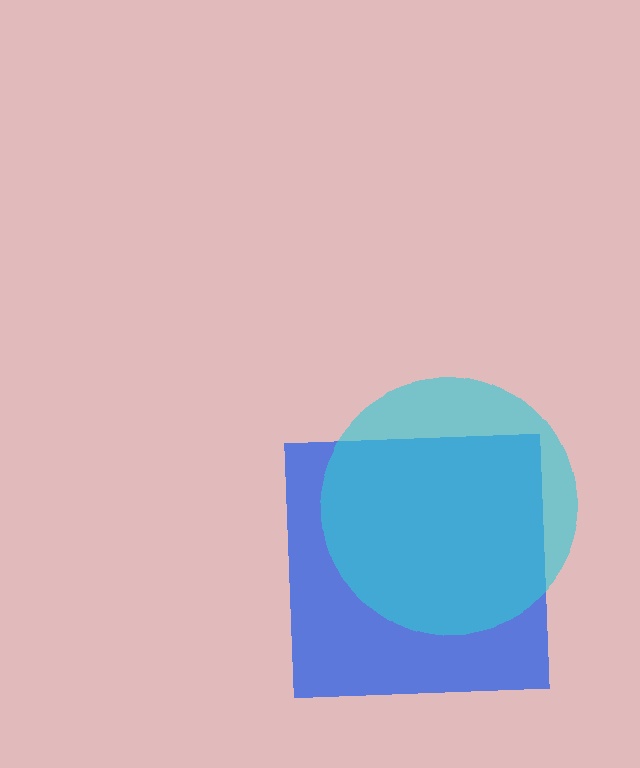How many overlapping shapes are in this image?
There are 2 overlapping shapes in the image.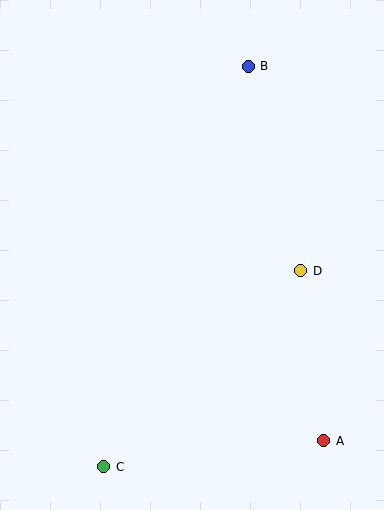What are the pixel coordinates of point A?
Point A is at (324, 441).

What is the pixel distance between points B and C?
The distance between B and C is 426 pixels.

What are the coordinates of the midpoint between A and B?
The midpoint between A and B is at (286, 254).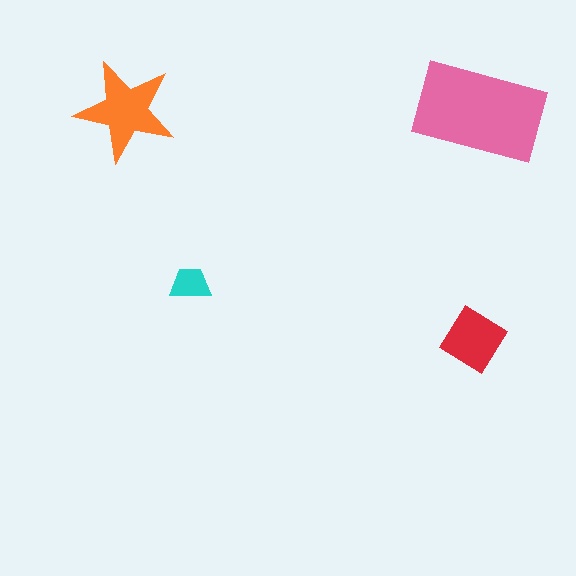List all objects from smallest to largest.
The cyan trapezoid, the red diamond, the orange star, the pink rectangle.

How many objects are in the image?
There are 4 objects in the image.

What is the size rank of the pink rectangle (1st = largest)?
1st.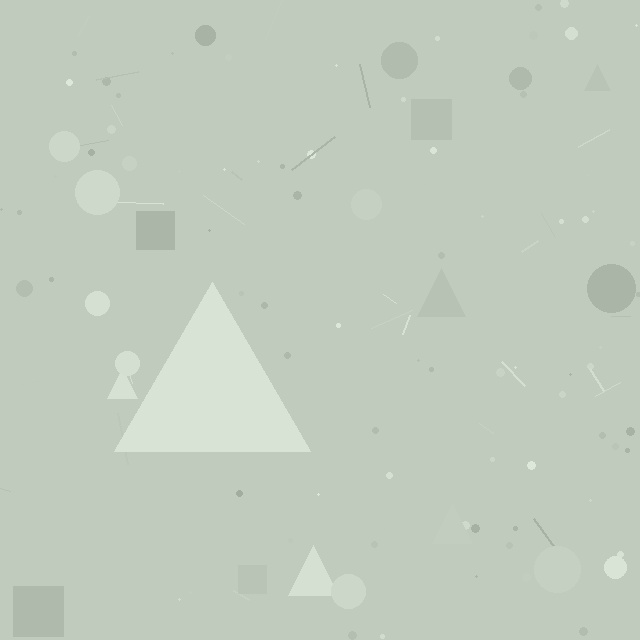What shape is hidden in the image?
A triangle is hidden in the image.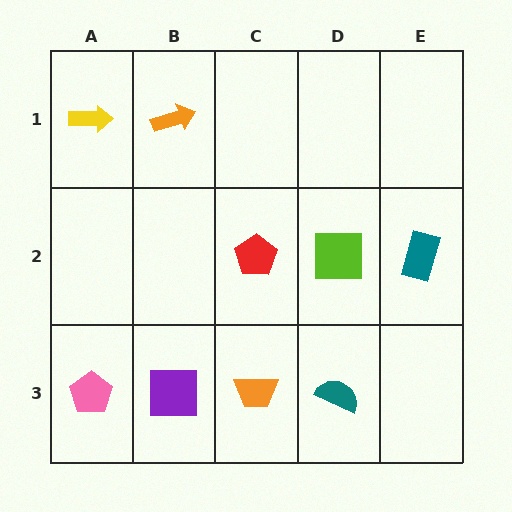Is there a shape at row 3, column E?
No, that cell is empty.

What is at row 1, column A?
A yellow arrow.